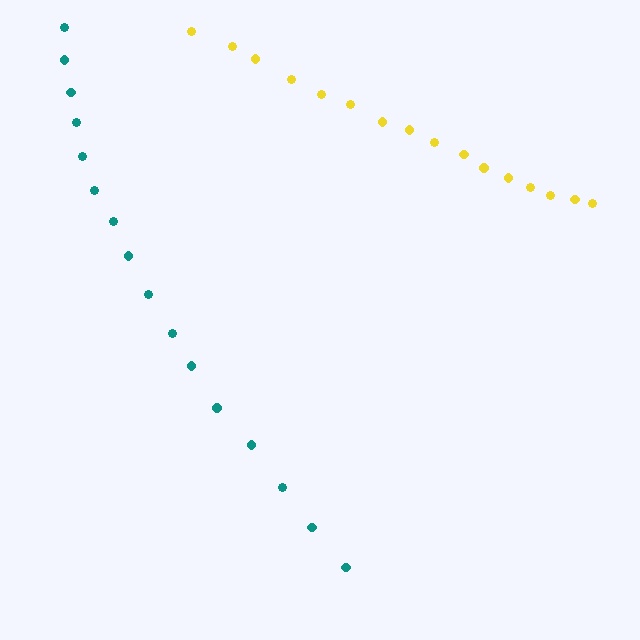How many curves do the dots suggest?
There are 2 distinct paths.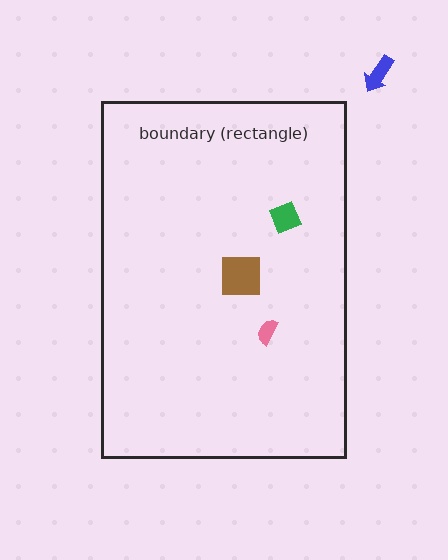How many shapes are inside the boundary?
3 inside, 1 outside.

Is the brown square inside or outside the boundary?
Inside.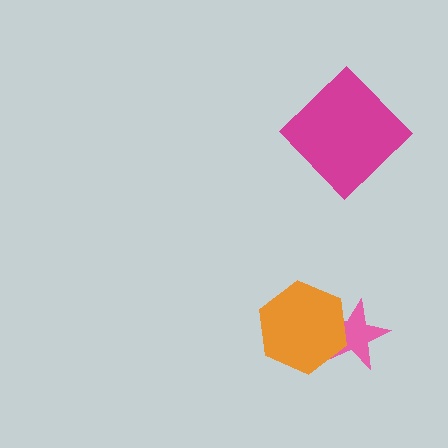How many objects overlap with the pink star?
1 object overlaps with the pink star.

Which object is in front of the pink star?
The orange hexagon is in front of the pink star.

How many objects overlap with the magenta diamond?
0 objects overlap with the magenta diamond.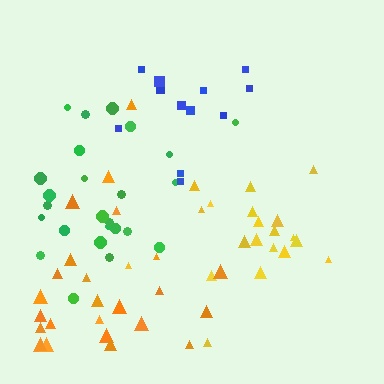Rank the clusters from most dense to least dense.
yellow, green, blue, orange.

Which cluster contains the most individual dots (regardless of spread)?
Orange (27).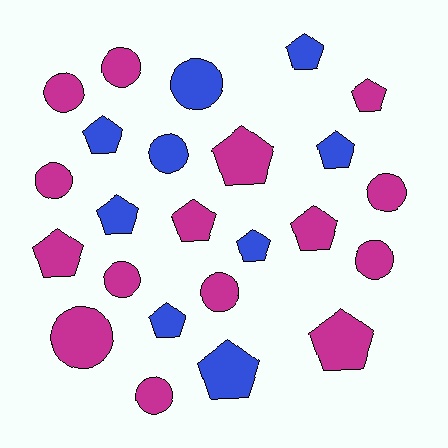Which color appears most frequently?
Magenta, with 15 objects.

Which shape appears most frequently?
Pentagon, with 13 objects.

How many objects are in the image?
There are 24 objects.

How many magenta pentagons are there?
There are 6 magenta pentagons.